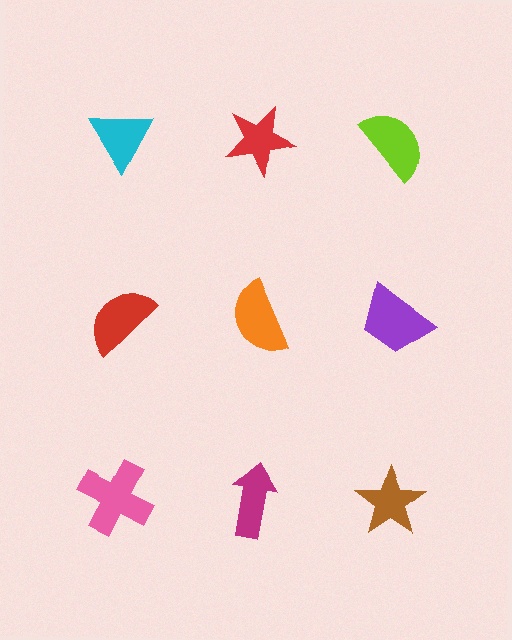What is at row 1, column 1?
A cyan triangle.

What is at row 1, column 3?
A lime semicircle.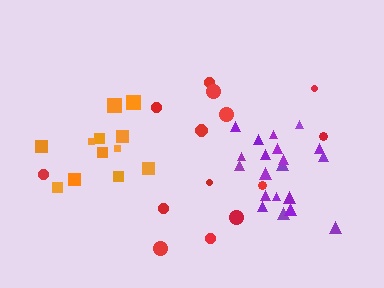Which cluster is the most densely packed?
Purple.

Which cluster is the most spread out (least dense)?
Red.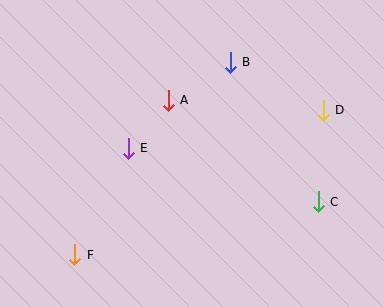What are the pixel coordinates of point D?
Point D is at (323, 110).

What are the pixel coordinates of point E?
Point E is at (128, 148).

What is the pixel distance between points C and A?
The distance between C and A is 181 pixels.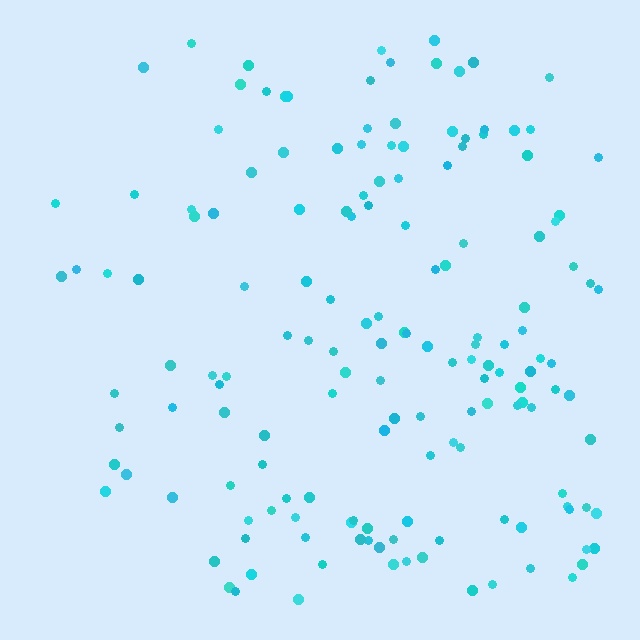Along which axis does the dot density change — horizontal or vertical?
Horizontal.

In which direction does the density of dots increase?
From left to right, with the right side densest.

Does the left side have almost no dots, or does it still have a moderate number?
Still a moderate number, just noticeably fewer than the right.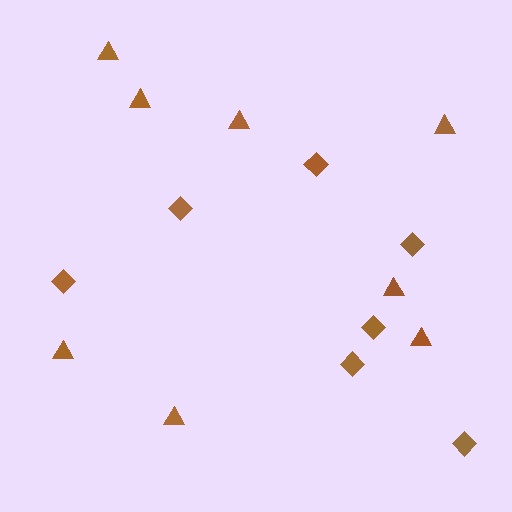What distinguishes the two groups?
There are 2 groups: one group of triangles (8) and one group of diamonds (7).